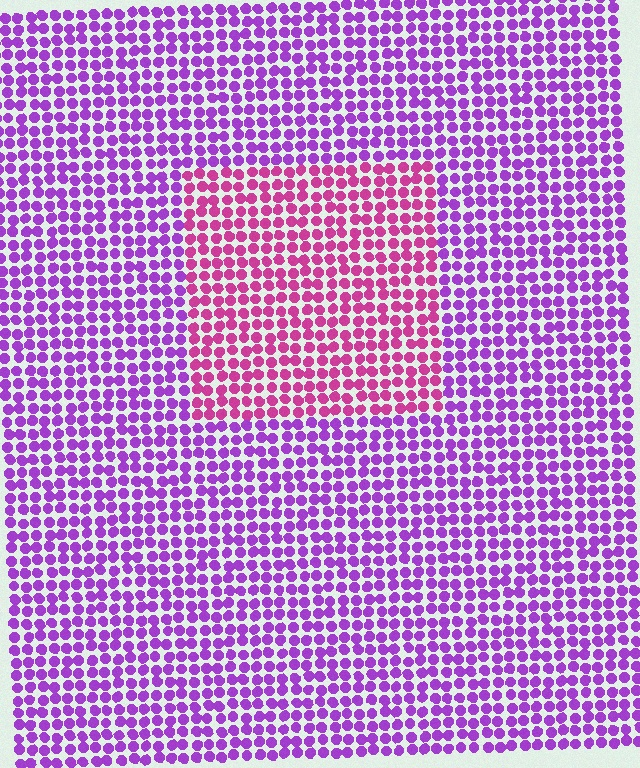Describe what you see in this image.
The image is filled with small purple elements in a uniform arrangement. A rectangle-shaped region is visible where the elements are tinted to a slightly different hue, forming a subtle color boundary.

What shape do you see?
I see a rectangle.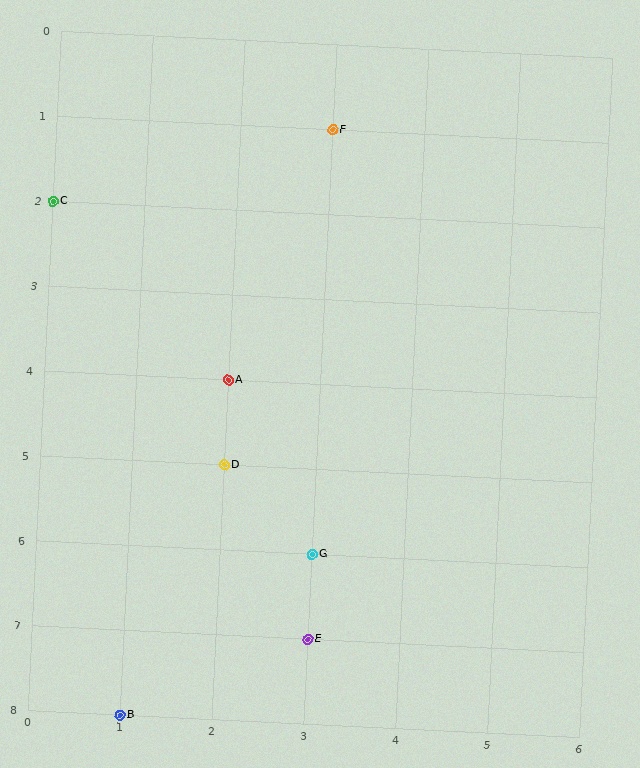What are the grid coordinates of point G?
Point G is at grid coordinates (3, 6).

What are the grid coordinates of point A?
Point A is at grid coordinates (2, 4).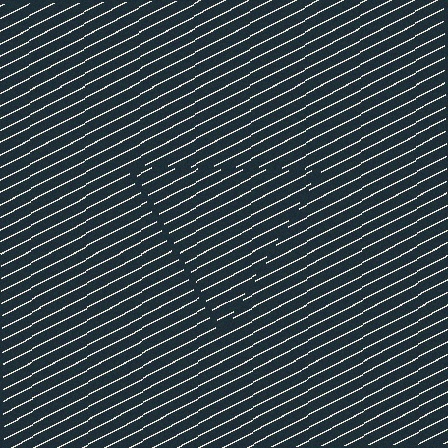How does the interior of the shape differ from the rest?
The interior of the shape contains the same grating, shifted by half a period — the contour is defined by the phase discontinuity where line-ends from the inner and outer gratings abut.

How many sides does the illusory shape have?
3 sides — the line-ends trace a triangle.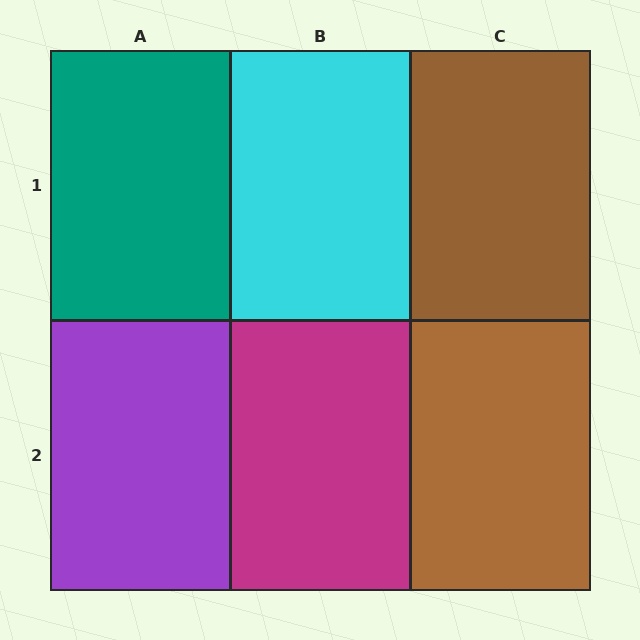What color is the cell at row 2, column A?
Purple.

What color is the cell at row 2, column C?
Brown.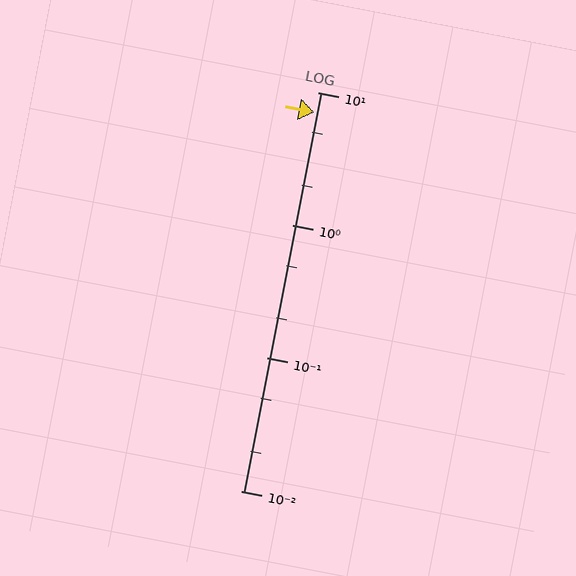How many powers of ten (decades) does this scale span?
The scale spans 3 decades, from 0.01 to 10.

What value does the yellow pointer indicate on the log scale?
The pointer indicates approximately 7.1.